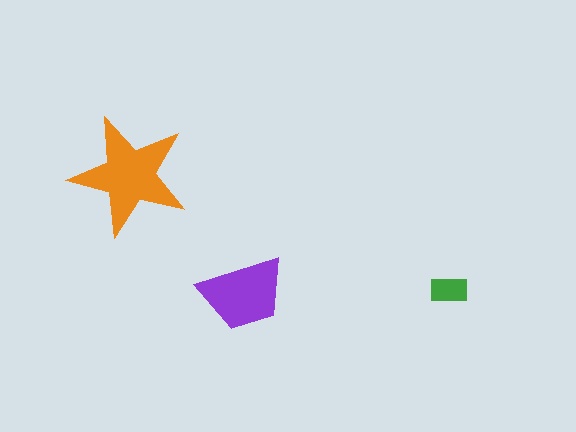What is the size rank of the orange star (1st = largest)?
1st.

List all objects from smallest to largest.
The green rectangle, the purple trapezoid, the orange star.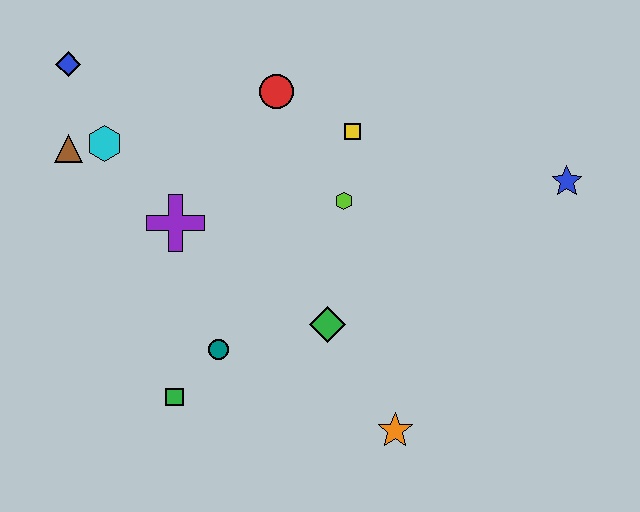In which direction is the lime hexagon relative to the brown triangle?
The lime hexagon is to the right of the brown triangle.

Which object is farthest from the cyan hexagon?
The blue star is farthest from the cyan hexagon.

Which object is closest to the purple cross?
The cyan hexagon is closest to the purple cross.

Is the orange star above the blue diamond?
No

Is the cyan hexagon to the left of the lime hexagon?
Yes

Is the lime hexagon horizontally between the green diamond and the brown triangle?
No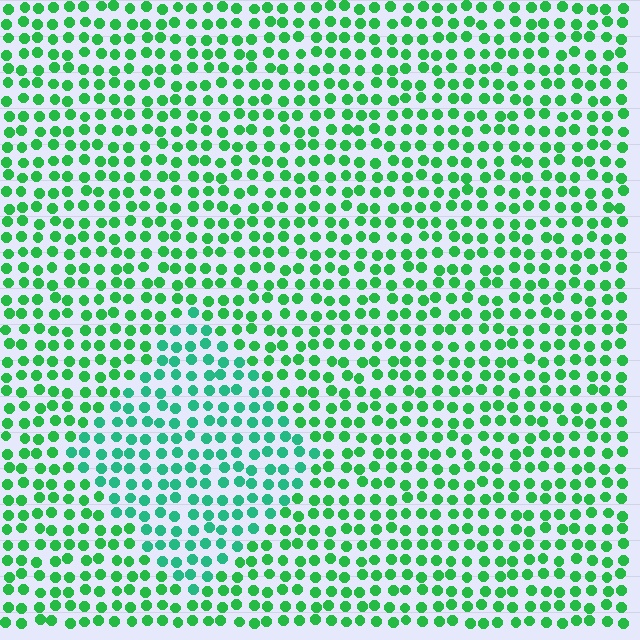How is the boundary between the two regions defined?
The boundary is defined purely by a slight shift in hue (about 26 degrees). Spacing, size, and orientation are identical on both sides.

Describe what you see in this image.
The image is filled with small green elements in a uniform arrangement. A diamond-shaped region is visible where the elements are tinted to a slightly different hue, forming a subtle color boundary.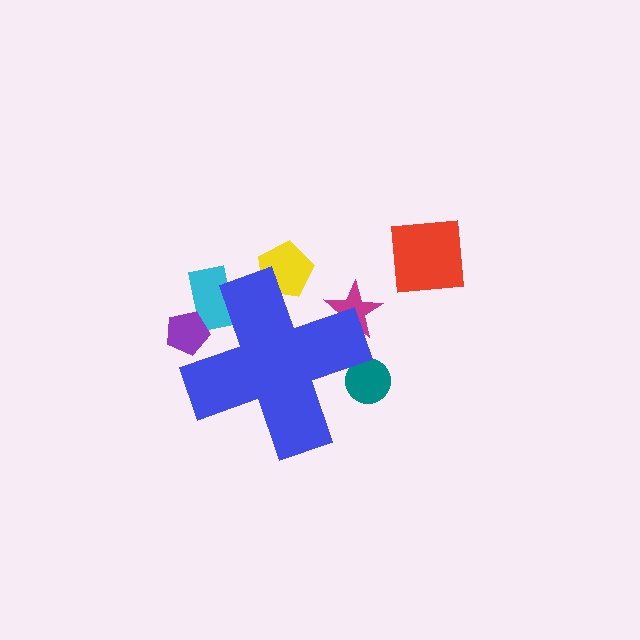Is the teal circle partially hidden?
Yes, the teal circle is partially hidden behind the blue cross.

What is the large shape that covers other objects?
A blue cross.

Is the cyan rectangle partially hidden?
Yes, the cyan rectangle is partially hidden behind the blue cross.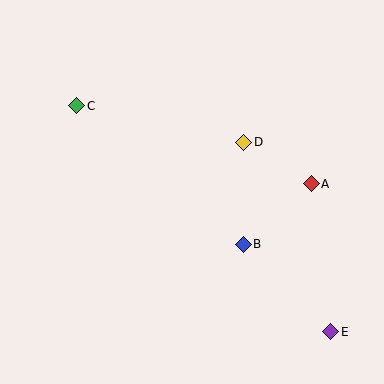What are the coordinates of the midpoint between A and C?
The midpoint between A and C is at (194, 145).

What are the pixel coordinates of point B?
Point B is at (243, 244).